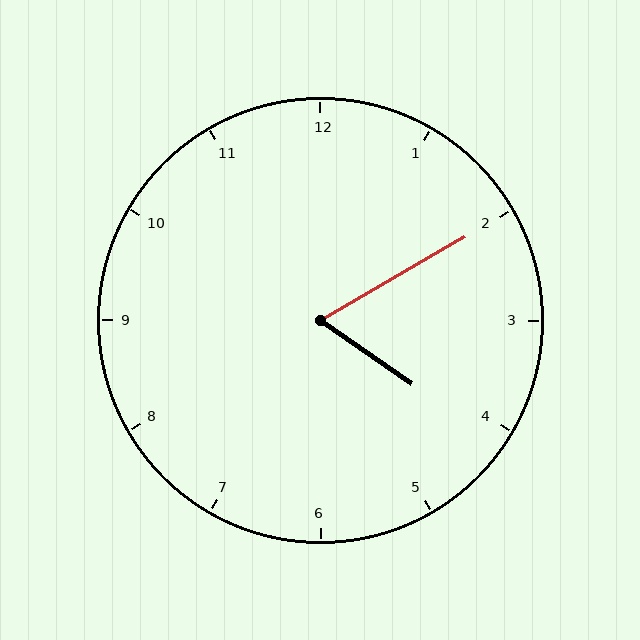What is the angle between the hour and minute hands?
Approximately 65 degrees.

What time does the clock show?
4:10.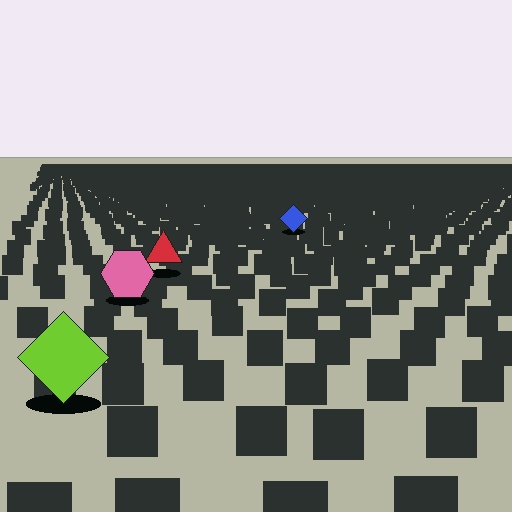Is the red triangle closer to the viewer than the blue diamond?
Yes. The red triangle is closer — you can tell from the texture gradient: the ground texture is coarser near it.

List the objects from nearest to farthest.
From nearest to farthest: the lime diamond, the pink hexagon, the red triangle, the blue diamond.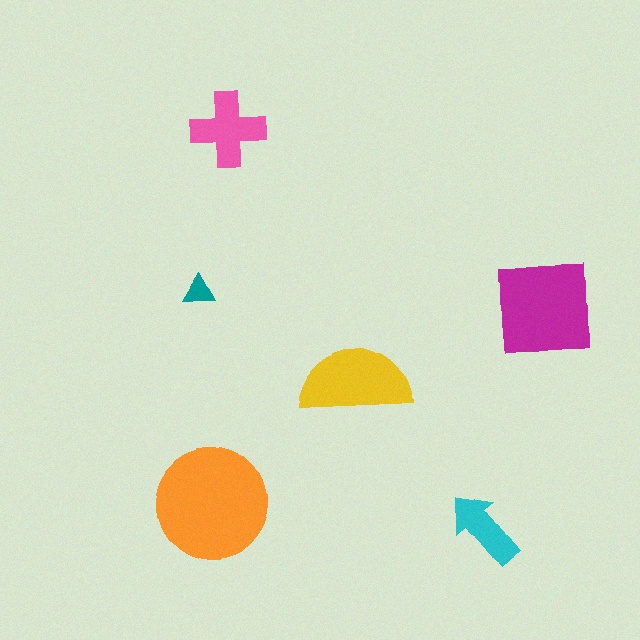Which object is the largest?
The orange circle.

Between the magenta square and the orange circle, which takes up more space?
The orange circle.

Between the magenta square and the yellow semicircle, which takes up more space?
The magenta square.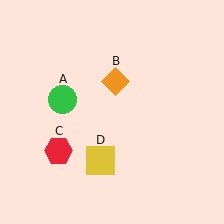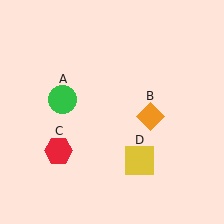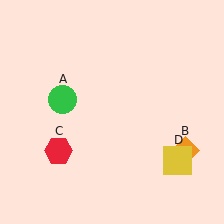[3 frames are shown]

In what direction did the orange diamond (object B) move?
The orange diamond (object B) moved down and to the right.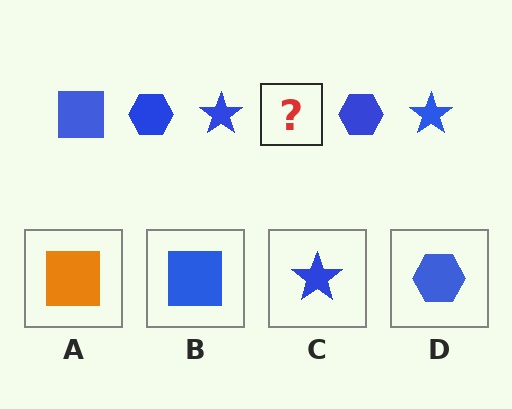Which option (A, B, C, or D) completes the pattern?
B.